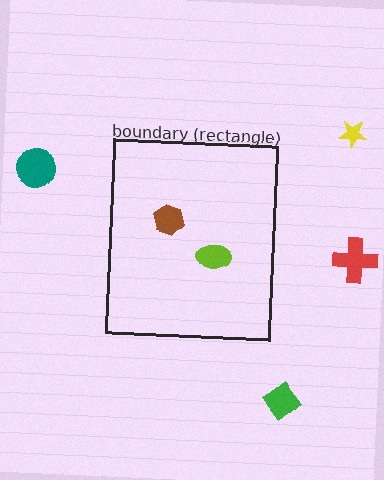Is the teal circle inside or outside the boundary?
Outside.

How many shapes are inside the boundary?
2 inside, 4 outside.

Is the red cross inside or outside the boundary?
Outside.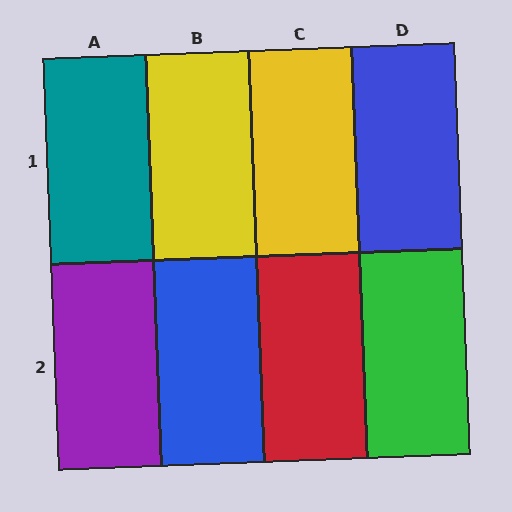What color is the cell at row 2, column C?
Red.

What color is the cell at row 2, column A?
Purple.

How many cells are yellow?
2 cells are yellow.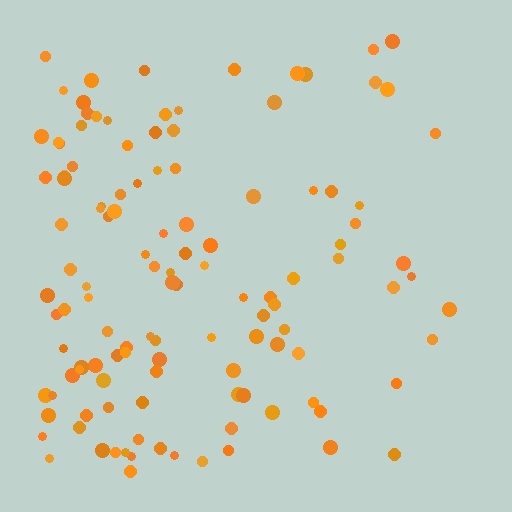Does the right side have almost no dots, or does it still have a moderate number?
Still a moderate number, just noticeably fewer than the left.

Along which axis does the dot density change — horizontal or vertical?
Horizontal.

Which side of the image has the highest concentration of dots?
The left.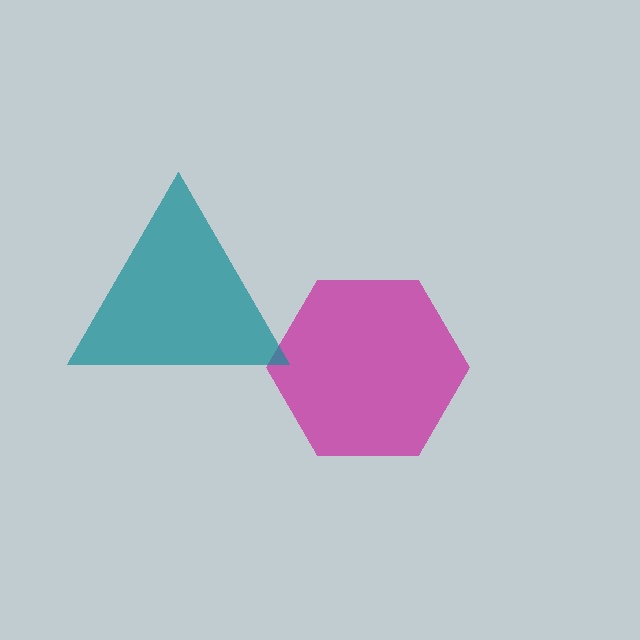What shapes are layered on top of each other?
The layered shapes are: a magenta hexagon, a teal triangle.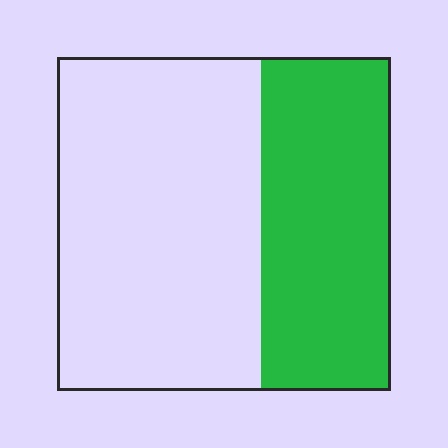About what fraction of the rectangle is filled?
About two fifths (2/5).